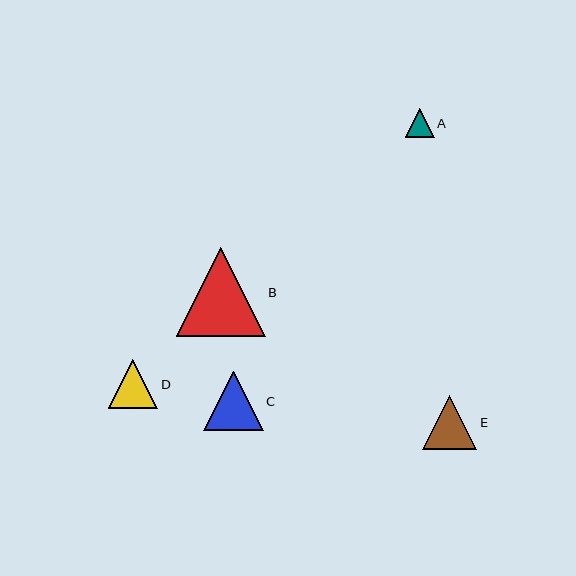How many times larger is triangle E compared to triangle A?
Triangle E is approximately 1.9 times the size of triangle A.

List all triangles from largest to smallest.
From largest to smallest: B, C, E, D, A.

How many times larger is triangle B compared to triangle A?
Triangle B is approximately 3.1 times the size of triangle A.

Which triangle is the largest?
Triangle B is the largest with a size of approximately 89 pixels.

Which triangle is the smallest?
Triangle A is the smallest with a size of approximately 29 pixels.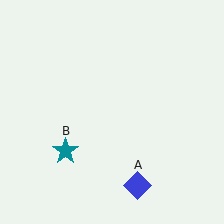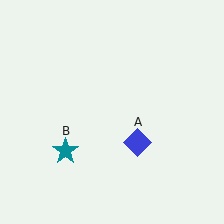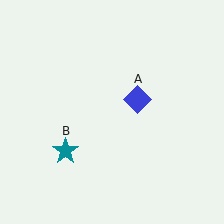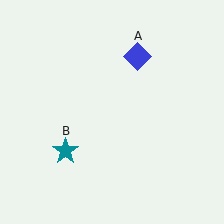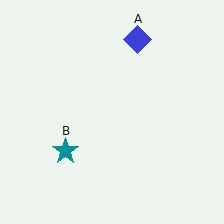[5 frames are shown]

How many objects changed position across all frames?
1 object changed position: blue diamond (object A).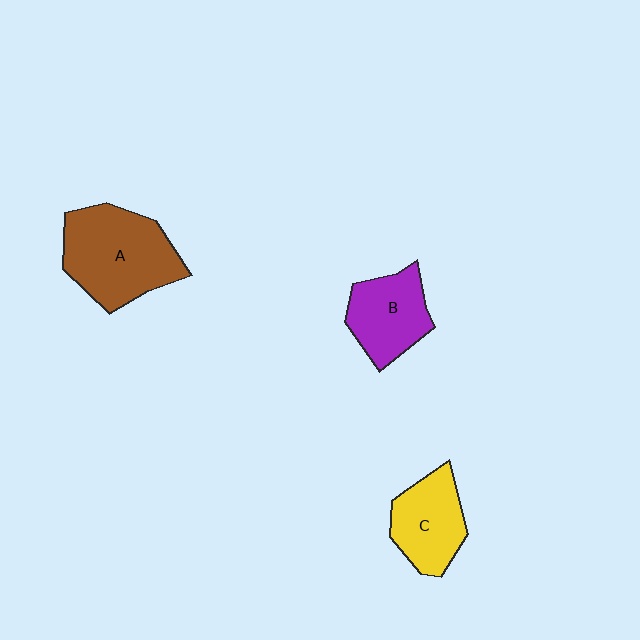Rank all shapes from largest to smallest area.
From largest to smallest: A (brown), B (purple), C (yellow).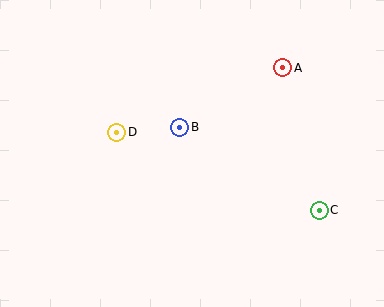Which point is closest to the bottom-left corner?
Point D is closest to the bottom-left corner.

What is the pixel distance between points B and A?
The distance between B and A is 119 pixels.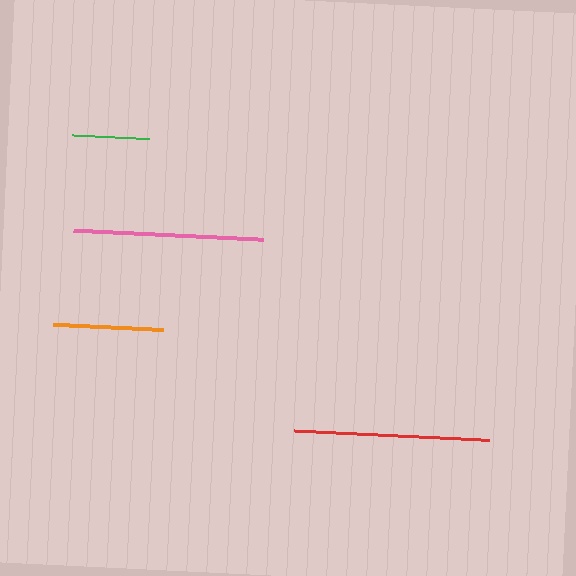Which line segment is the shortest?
The green line is the shortest at approximately 77 pixels.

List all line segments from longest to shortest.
From longest to shortest: red, pink, orange, green.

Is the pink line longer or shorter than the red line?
The red line is longer than the pink line.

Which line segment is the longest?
The red line is the longest at approximately 196 pixels.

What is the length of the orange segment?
The orange segment is approximately 109 pixels long.